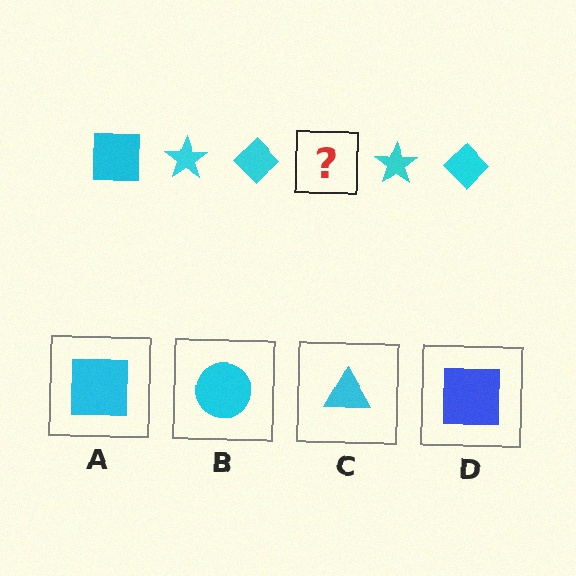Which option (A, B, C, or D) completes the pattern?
A.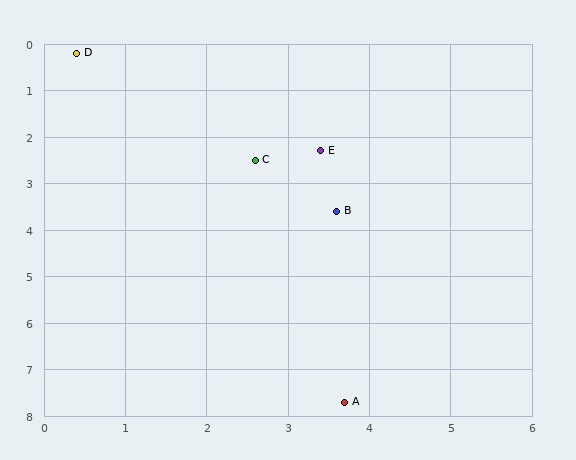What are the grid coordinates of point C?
Point C is at approximately (2.6, 2.5).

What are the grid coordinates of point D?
Point D is at approximately (0.4, 0.2).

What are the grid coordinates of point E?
Point E is at approximately (3.4, 2.3).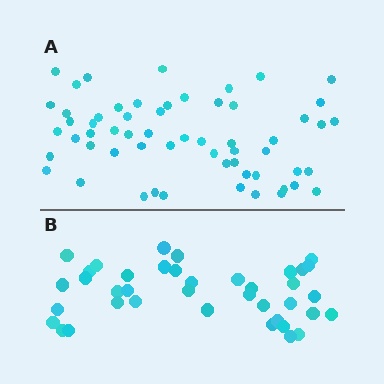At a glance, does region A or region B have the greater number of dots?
Region A (the top region) has more dots.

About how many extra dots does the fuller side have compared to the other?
Region A has approximately 20 more dots than region B.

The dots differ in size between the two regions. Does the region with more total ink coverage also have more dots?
No. Region B has more total ink coverage because its dots are larger, but region A actually contains more individual dots. Total area can be misleading — the number of items is what matters here.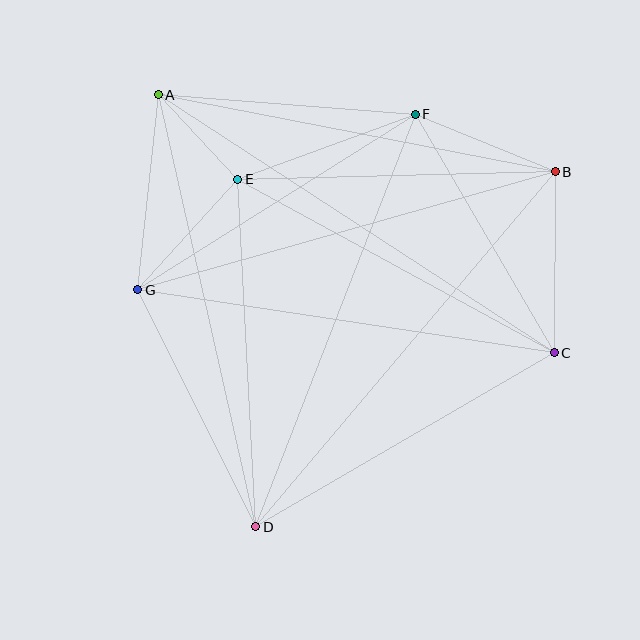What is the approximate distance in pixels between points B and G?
The distance between B and G is approximately 434 pixels.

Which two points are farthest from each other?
Points A and C are farthest from each other.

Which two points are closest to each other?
Points A and E are closest to each other.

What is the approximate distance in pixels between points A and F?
The distance between A and F is approximately 257 pixels.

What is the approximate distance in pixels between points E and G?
The distance between E and G is approximately 149 pixels.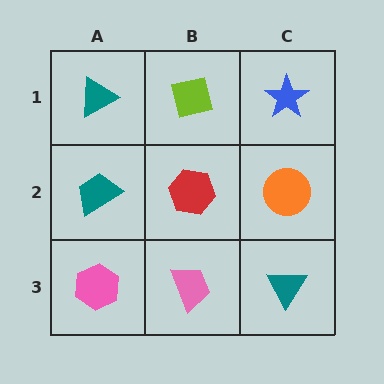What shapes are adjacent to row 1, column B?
A red hexagon (row 2, column B), a teal triangle (row 1, column A), a blue star (row 1, column C).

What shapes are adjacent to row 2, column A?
A teal triangle (row 1, column A), a pink hexagon (row 3, column A), a red hexagon (row 2, column B).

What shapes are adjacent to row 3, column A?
A teal trapezoid (row 2, column A), a pink trapezoid (row 3, column B).